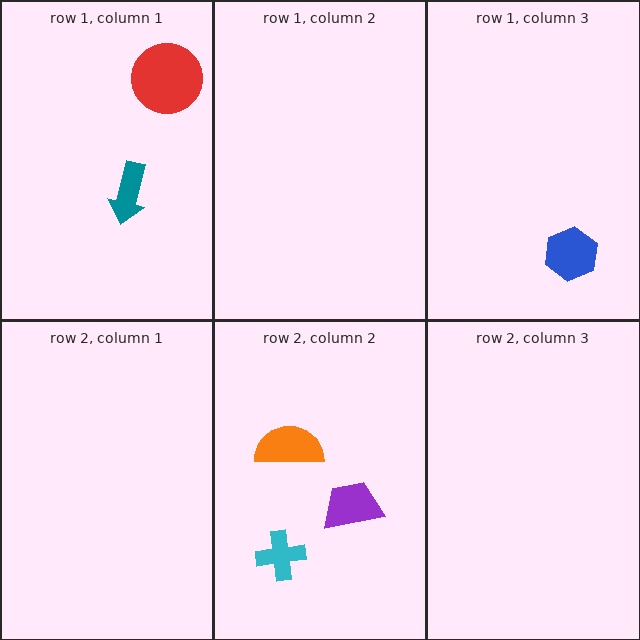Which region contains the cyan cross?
The row 2, column 2 region.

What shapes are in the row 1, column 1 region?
The red circle, the teal arrow.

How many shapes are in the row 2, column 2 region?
3.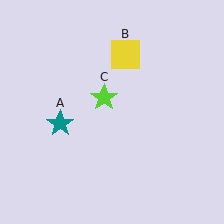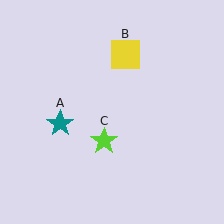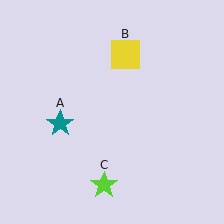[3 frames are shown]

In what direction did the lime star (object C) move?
The lime star (object C) moved down.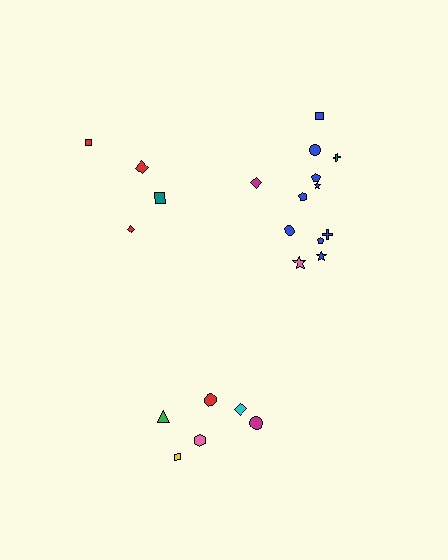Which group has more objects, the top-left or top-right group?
The top-right group.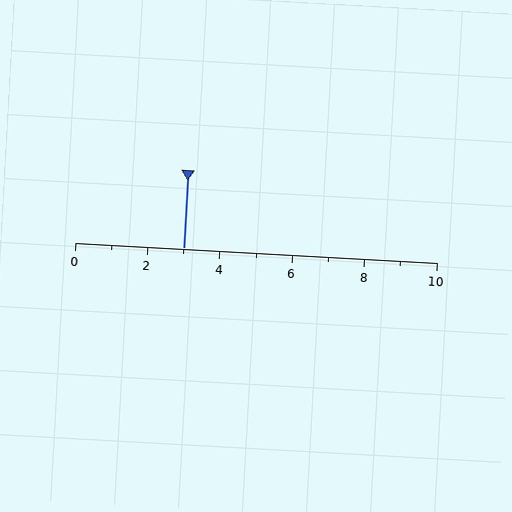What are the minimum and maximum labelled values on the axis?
The axis runs from 0 to 10.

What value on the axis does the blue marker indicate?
The marker indicates approximately 3.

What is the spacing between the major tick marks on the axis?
The major ticks are spaced 2 apart.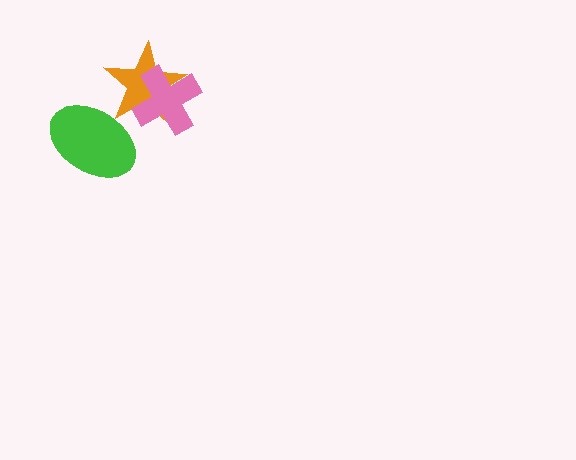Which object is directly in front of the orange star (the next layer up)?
The green ellipse is directly in front of the orange star.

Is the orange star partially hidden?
Yes, it is partially covered by another shape.